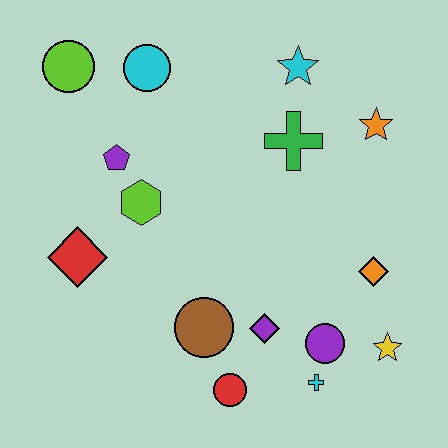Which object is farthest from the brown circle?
The lime circle is farthest from the brown circle.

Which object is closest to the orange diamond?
The yellow star is closest to the orange diamond.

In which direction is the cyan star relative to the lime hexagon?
The cyan star is to the right of the lime hexagon.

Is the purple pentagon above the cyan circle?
No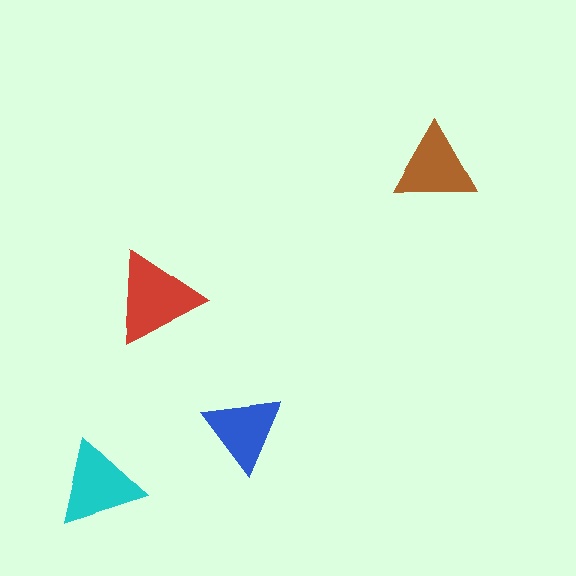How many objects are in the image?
There are 4 objects in the image.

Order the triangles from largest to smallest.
the red one, the cyan one, the brown one, the blue one.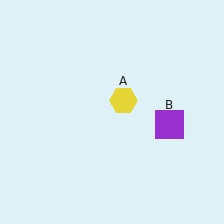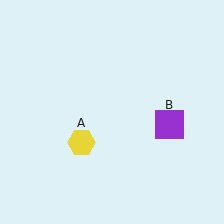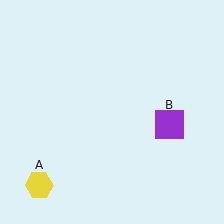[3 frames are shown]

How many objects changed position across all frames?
1 object changed position: yellow hexagon (object A).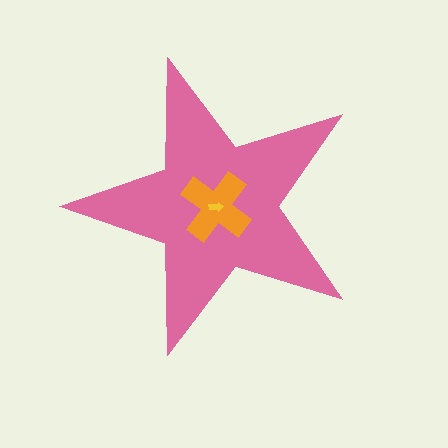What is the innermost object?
The yellow arrow.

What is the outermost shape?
The pink star.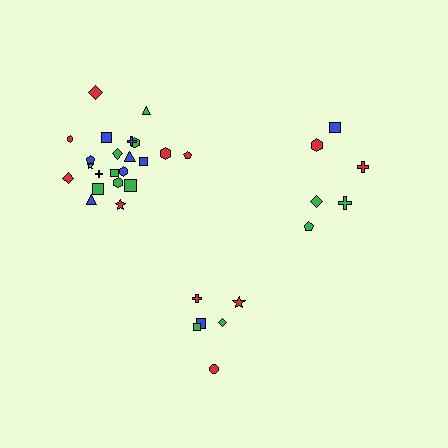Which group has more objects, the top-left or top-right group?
The top-left group.